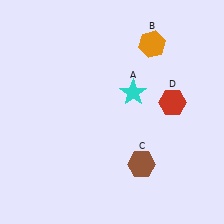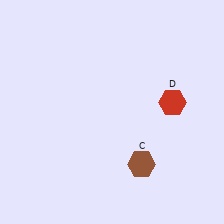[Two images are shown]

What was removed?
The orange hexagon (B), the cyan star (A) were removed in Image 2.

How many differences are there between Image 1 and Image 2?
There are 2 differences between the two images.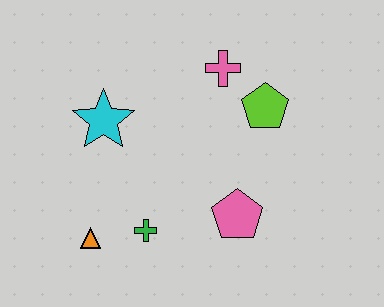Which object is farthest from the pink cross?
The orange triangle is farthest from the pink cross.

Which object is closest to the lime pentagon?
The pink cross is closest to the lime pentagon.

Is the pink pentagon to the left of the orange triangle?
No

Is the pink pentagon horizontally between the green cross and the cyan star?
No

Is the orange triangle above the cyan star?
No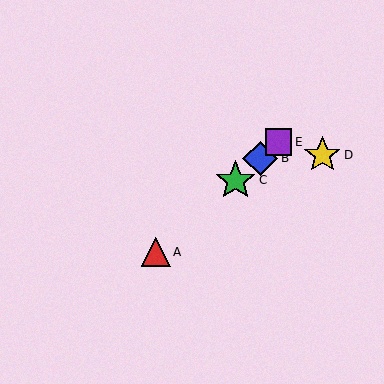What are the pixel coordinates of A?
Object A is at (156, 252).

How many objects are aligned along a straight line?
4 objects (A, B, C, E) are aligned along a straight line.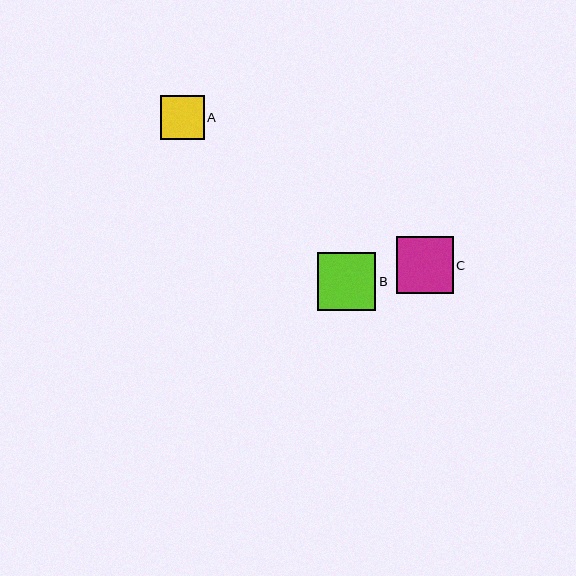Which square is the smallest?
Square A is the smallest with a size of approximately 44 pixels.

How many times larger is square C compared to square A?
Square C is approximately 1.3 times the size of square A.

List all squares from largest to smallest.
From largest to smallest: B, C, A.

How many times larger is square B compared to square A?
Square B is approximately 1.3 times the size of square A.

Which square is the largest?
Square B is the largest with a size of approximately 58 pixels.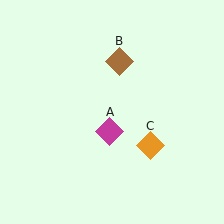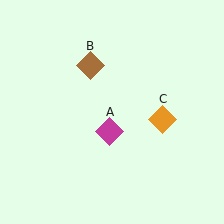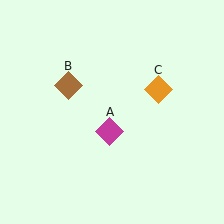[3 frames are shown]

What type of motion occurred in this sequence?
The brown diamond (object B), orange diamond (object C) rotated counterclockwise around the center of the scene.